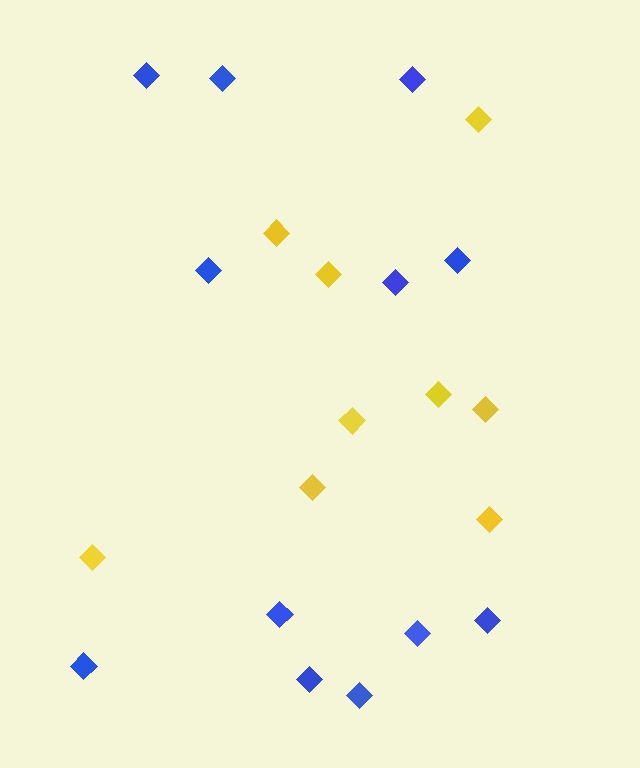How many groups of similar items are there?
There are 2 groups: one group of yellow diamonds (9) and one group of blue diamonds (12).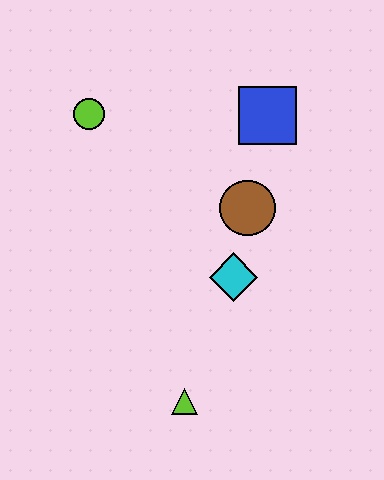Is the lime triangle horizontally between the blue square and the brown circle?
No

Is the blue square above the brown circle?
Yes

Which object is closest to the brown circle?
The cyan diamond is closest to the brown circle.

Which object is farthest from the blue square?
The lime triangle is farthest from the blue square.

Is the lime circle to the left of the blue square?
Yes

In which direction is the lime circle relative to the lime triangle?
The lime circle is above the lime triangle.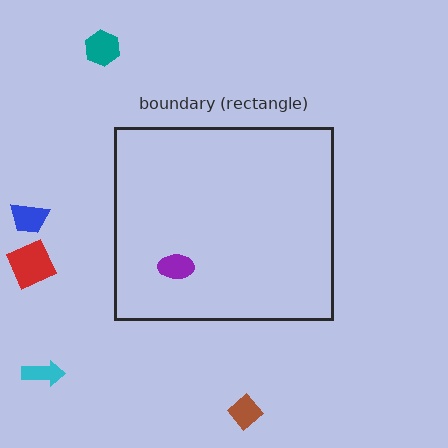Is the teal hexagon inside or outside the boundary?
Outside.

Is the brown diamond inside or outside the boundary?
Outside.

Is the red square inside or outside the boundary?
Outside.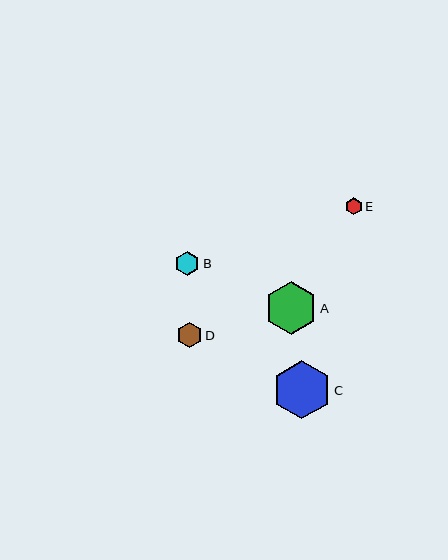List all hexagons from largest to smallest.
From largest to smallest: C, A, D, B, E.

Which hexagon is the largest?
Hexagon C is the largest with a size of approximately 58 pixels.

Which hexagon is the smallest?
Hexagon E is the smallest with a size of approximately 17 pixels.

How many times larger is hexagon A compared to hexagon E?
Hexagon A is approximately 3.0 times the size of hexagon E.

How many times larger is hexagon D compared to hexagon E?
Hexagon D is approximately 1.4 times the size of hexagon E.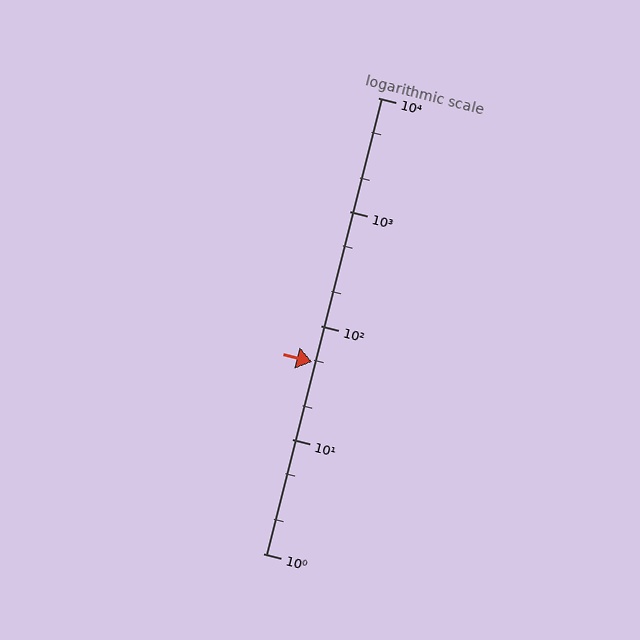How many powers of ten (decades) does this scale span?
The scale spans 4 decades, from 1 to 10000.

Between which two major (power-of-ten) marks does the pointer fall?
The pointer is between 10 and 100.